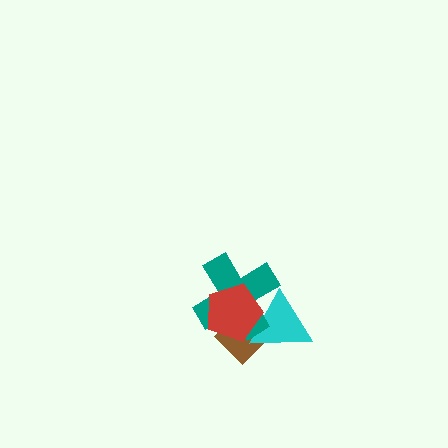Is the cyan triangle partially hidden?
Yes, it is partially covered by another shape.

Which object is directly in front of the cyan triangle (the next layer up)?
The teal cross is directly in front of the cyan triangle.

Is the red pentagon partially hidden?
No, no other shape covers it.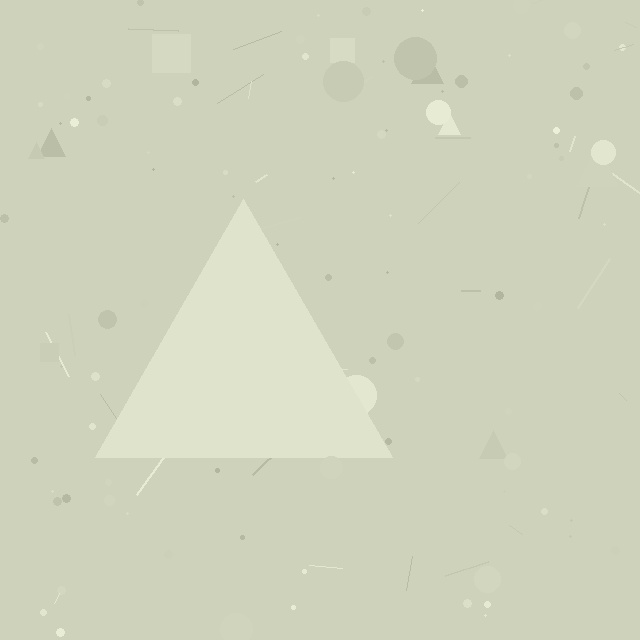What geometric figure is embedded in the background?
A triangle is embedded in the background.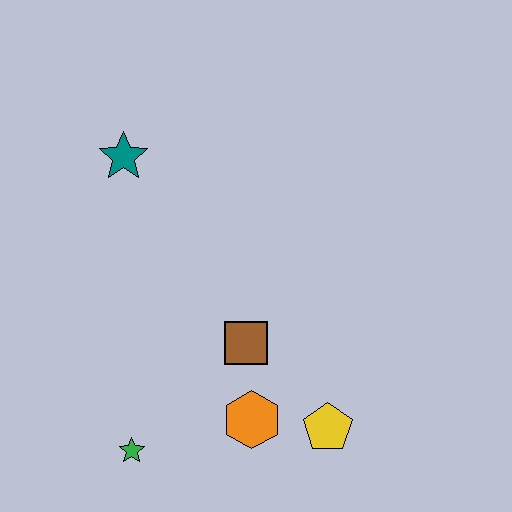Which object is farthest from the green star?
The teal star is farthest from the green star.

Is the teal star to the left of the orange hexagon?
Yes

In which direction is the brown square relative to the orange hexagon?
The brown square is above the orange hexagon.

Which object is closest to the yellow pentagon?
The orange hexagon is closest to the yellow pentagon.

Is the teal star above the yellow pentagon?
Yes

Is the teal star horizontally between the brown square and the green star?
No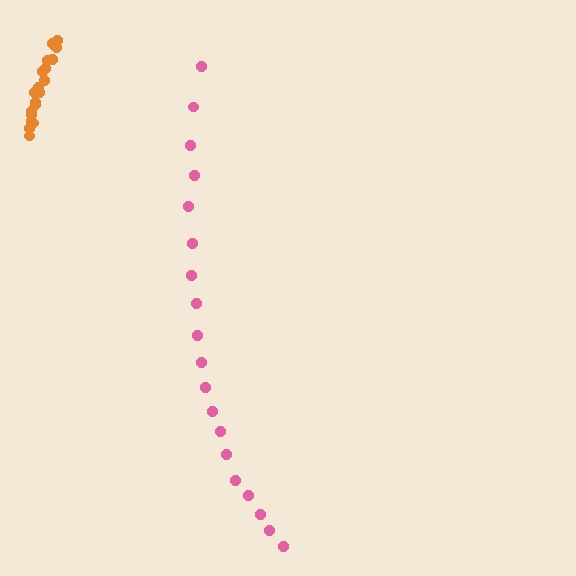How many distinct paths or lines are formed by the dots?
There are 2 distinct paths.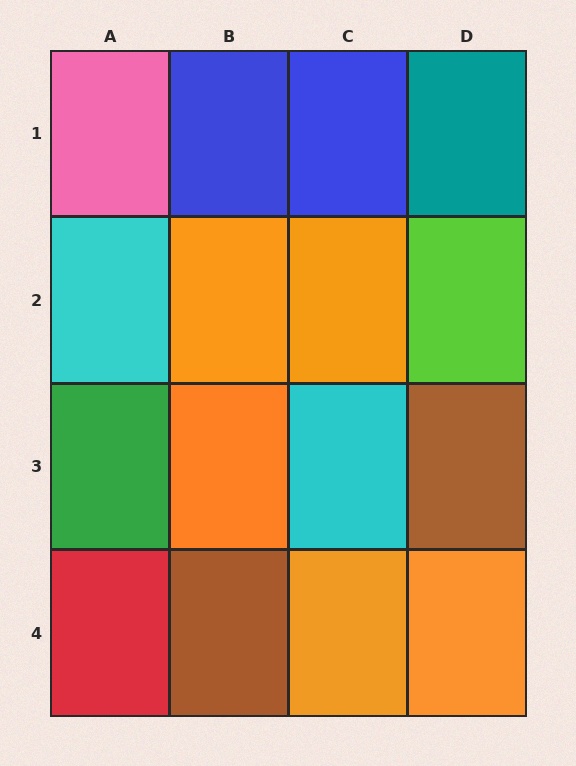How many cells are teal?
1 cell is teal.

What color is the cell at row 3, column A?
Green.